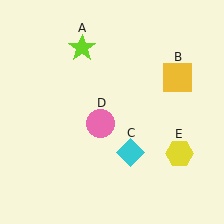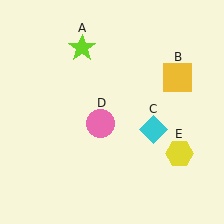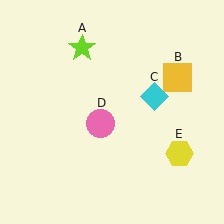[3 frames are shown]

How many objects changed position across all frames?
1 object changed position: cyan diamond (object C).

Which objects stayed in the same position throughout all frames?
Lime star (object A) and yellow square (object B) and pink circle (object D) and yellow hexagon (object E) remained stationary.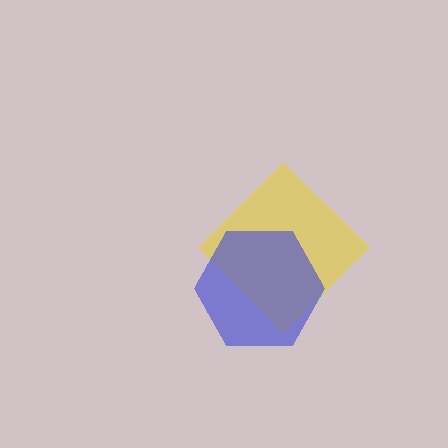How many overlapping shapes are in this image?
There are 2 overlapping shapes in the image.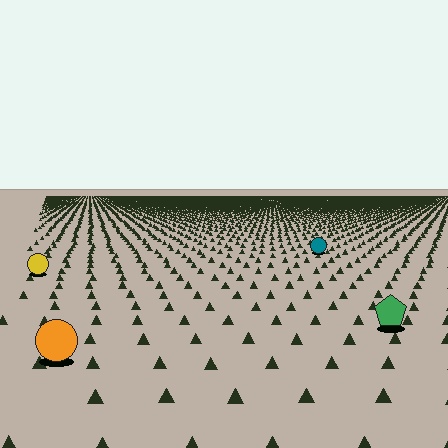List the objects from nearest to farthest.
From nearest to farthest: the orange circle, the green pentagon, the yellow circle, the teal circle.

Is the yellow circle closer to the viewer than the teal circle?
Yes. The yellow circle is closer — you can tell from the texture gradient: the ground texture is coarser near it.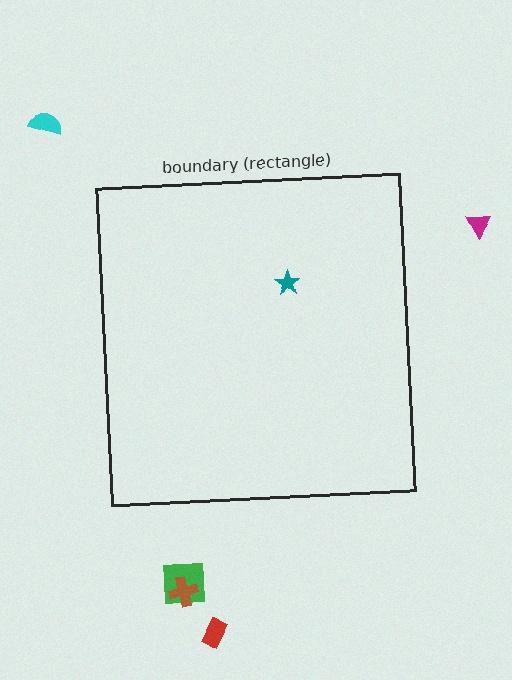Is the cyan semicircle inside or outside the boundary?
Outside.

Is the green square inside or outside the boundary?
Outside.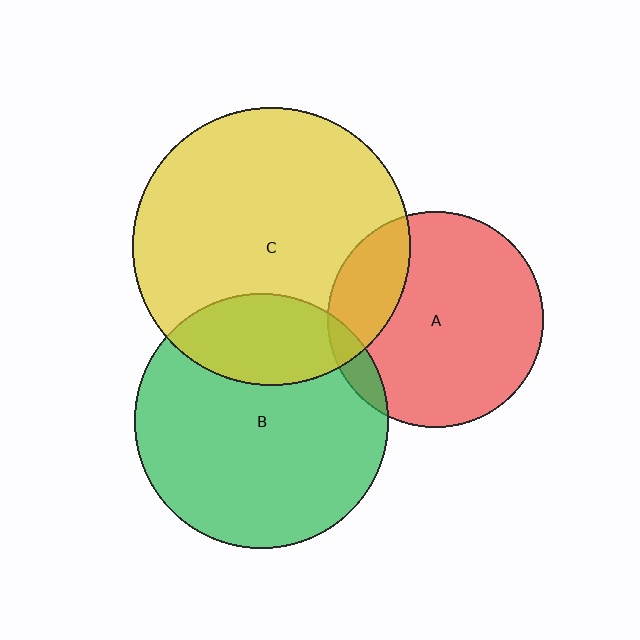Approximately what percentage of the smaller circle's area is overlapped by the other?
Approximately 10%.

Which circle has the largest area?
Circle C (yellow).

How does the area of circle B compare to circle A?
Approximately 1.4 times.